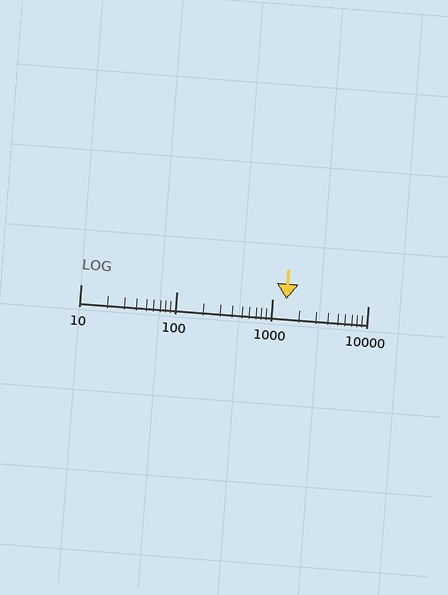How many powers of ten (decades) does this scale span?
The scale spans 3 decades, from 10 to 10000.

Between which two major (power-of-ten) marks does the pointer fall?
The pointer is between 1000 and 10000.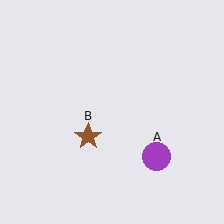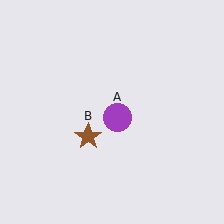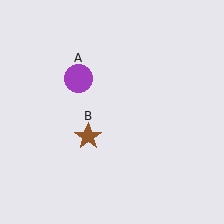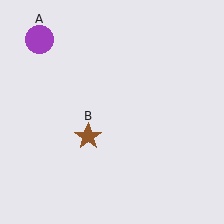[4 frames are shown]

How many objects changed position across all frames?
1 object changed position: purple circle (object A).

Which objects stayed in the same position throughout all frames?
Brown star (object B) remained stationary.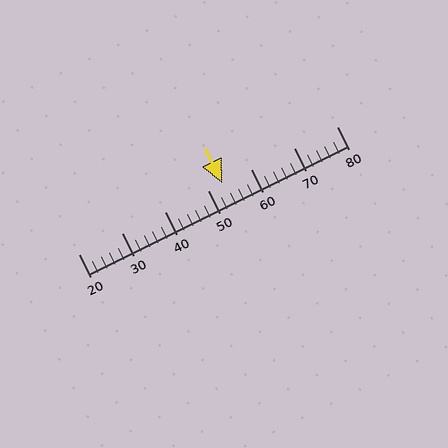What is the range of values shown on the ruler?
The ruler shows values from 20 to 80.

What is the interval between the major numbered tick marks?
The major tick marks are spaced 10 units apart.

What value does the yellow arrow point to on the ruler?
The yellow arrow points to approximately 54.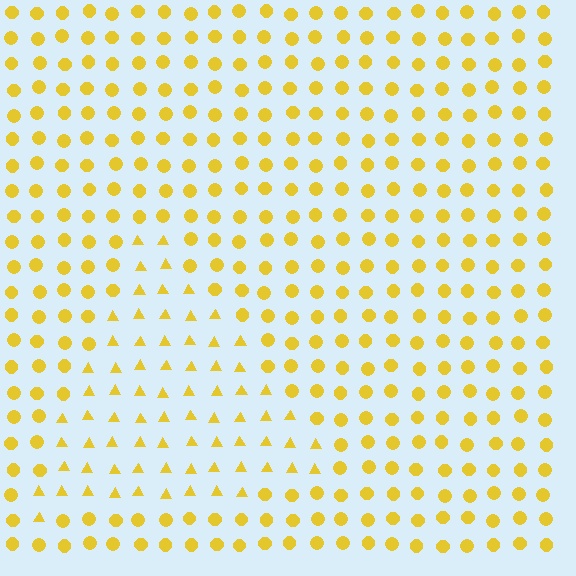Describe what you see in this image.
The image is filled with small yellow elements arranged in a uniform grid. A triangle-shaped region contains triangles, while the surrounding area contains circles. The boundary is defined purely by the change in element shape.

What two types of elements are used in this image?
The image uses triangles inside the triangle region and circles outside it.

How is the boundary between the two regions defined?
The boundary is defined by a change in element shape: triangles inside vs. circles outside. All elements share the same color and spacing.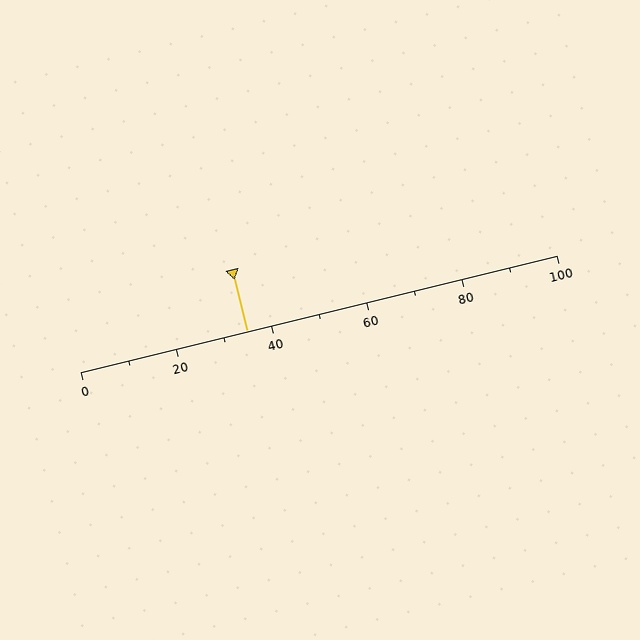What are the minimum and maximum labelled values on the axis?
The axis runs from 0 to 100.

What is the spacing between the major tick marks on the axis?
The major ticks are spaced 20 apart.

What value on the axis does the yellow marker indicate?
The marker indicates approximately 35.